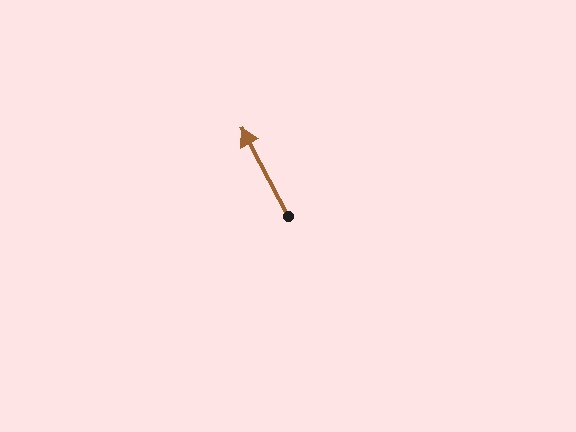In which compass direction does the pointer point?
Northwest.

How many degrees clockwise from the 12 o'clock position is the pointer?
Approximately 332 degrees.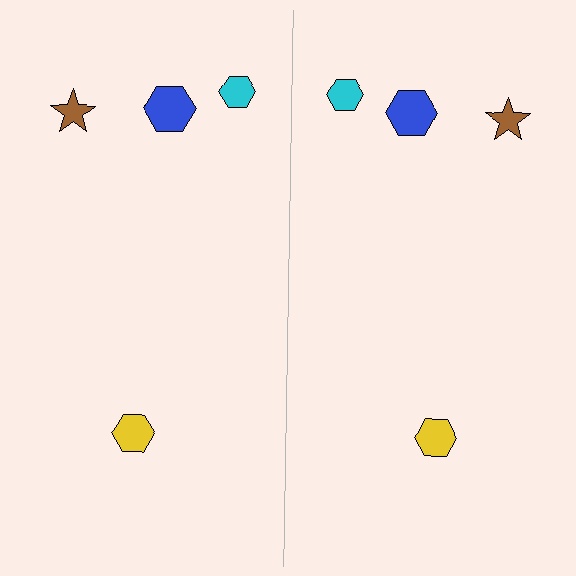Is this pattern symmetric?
Yes, this pattern has bilateral (reflection) symmetry.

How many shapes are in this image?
There are 8 shapes in this image.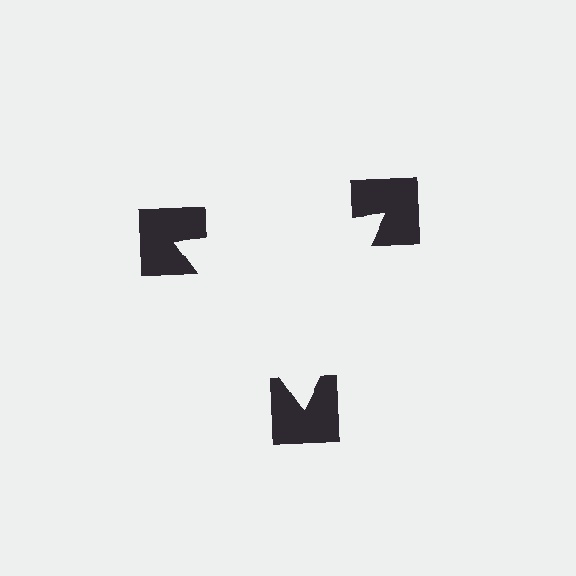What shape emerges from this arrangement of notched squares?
An illusory triangle — its edges are inferred from the aligned wedge cuts in the notched squares, not physically drawn.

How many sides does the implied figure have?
3 sides.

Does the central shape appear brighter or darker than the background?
It typically appears slightly brighter than the background, even though no actual brightness change is drawn.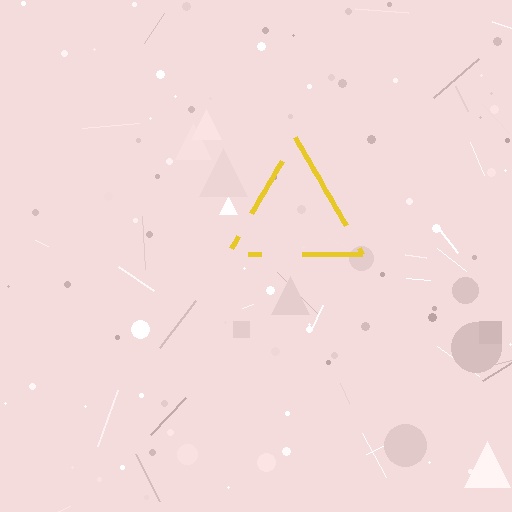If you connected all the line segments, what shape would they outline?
They would outline a triangle.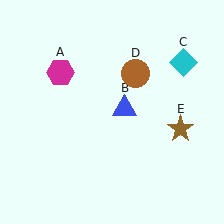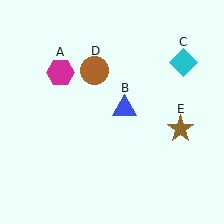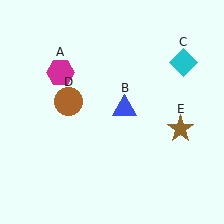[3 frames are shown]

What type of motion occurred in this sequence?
The brown circle (object D) rotated counterclockwise around the center of the scene.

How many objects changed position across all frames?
1 object changed position: brown circle (object D).